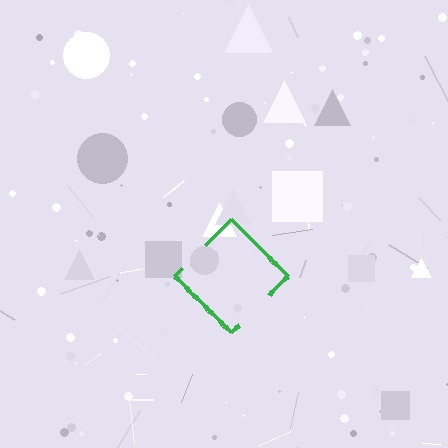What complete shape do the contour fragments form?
The contour fragments form a diamond.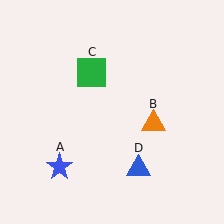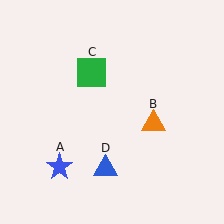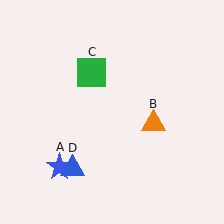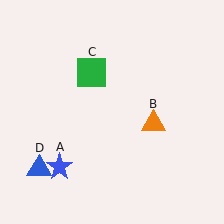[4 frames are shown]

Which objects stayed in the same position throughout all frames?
Blue star (object A) and orange triangle (object B) and green square (object C) remained stationary.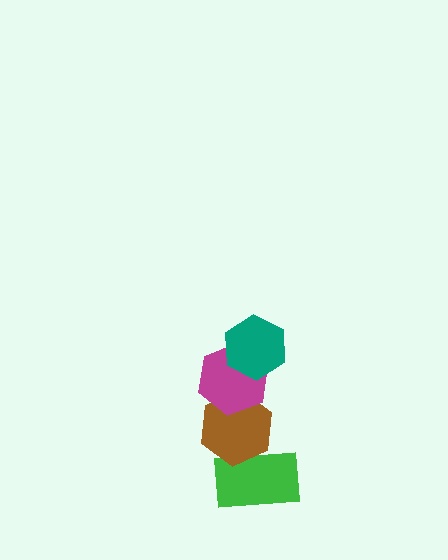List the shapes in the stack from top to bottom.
From top to bottom: the teal hexagon, the magenta hexagon, the brown hexagon, the green rectangle.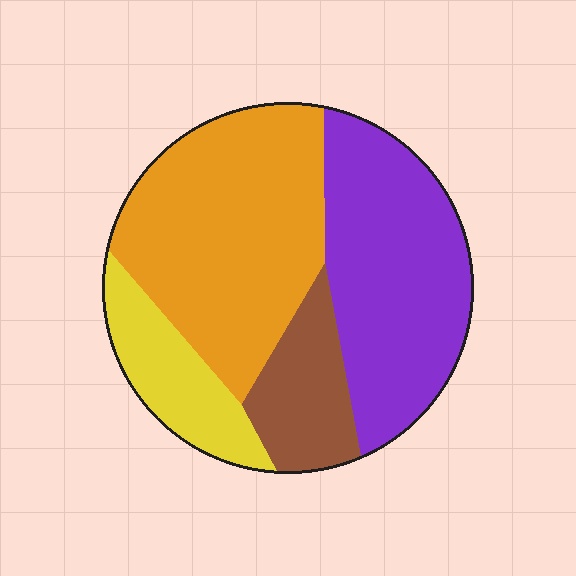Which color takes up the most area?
Orange, at roughly 40%.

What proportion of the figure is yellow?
Yellow covers 14% of the figure.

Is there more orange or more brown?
Orange.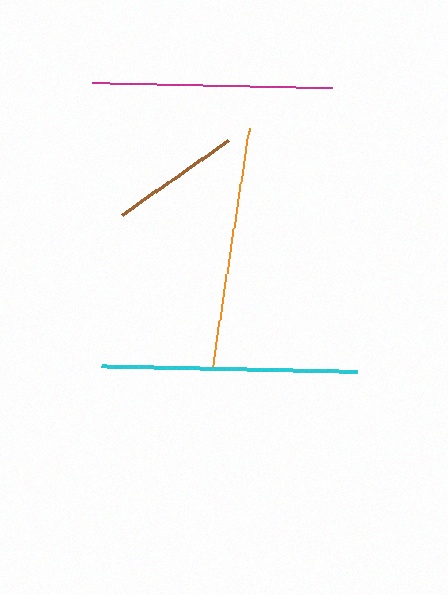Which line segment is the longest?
The cyan line is the longest at approximately 256 pixels.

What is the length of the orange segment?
The orange segment is approximately 243 pixels long.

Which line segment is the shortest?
The brown line is the shortest at approximately 130 pixels.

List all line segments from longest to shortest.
From longest to shortest: cyan, orange, magenta, brown.